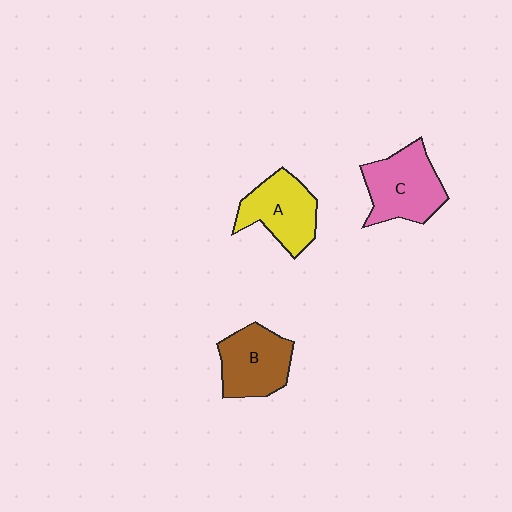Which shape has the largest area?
Shape C (pink).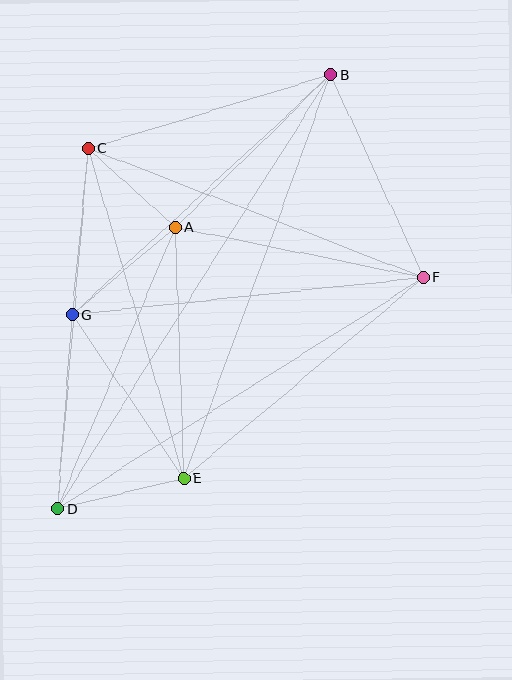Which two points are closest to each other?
Points A and C are closest to each other.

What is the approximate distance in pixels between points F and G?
The distance between F and G is approximately 354 pixels.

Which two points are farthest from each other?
Points B and D are farthest from each other.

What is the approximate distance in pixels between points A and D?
The distance between A and D is approximately 305 pixels.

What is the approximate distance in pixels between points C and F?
The distance between C and F is approximately 359 pixels.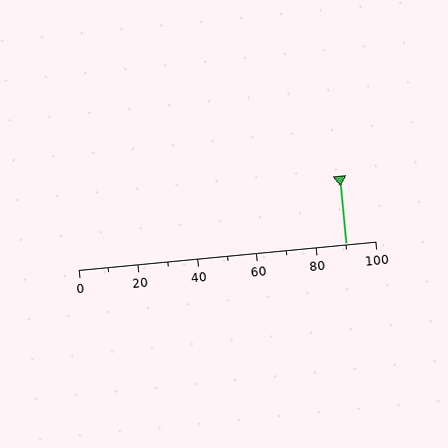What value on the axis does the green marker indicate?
The marker indicates approximately 90.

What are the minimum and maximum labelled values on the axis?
The axis runs from 0 to 100.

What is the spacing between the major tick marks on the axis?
The major ticks are spaced 20 apart.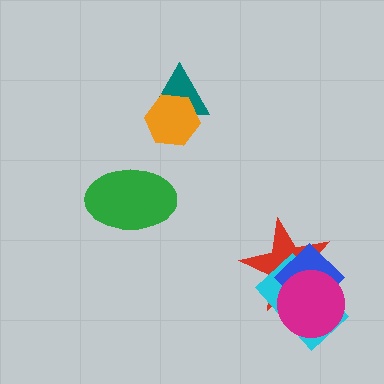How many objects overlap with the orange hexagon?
1 object overlaps with the orange hexagon.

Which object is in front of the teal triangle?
The orange hexagon is in front of the teal triangle.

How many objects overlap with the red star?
3 objects overlap with the red star.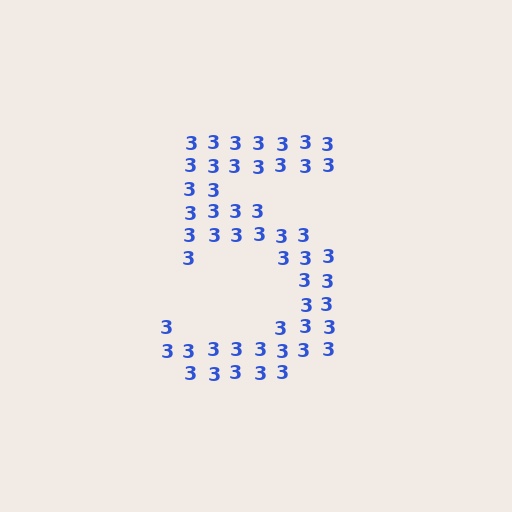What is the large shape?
The large shape is the digit 5.